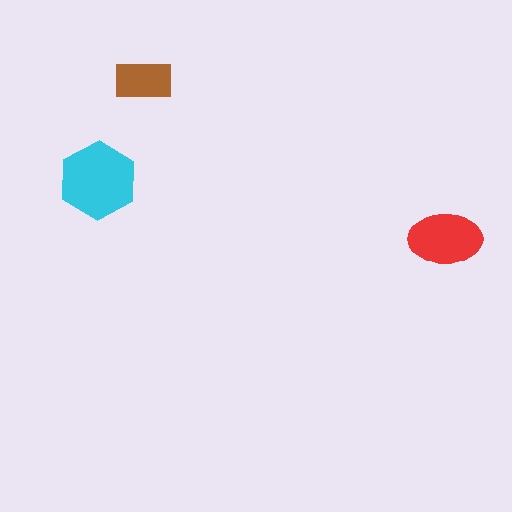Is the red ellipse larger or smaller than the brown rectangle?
Larger.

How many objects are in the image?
There are 3 objects in the image.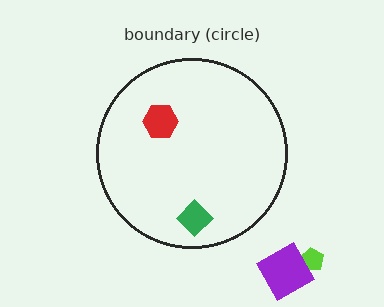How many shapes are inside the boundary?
2 inside, 2 outside.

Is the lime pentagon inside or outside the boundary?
Outside.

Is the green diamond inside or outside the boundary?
Inside.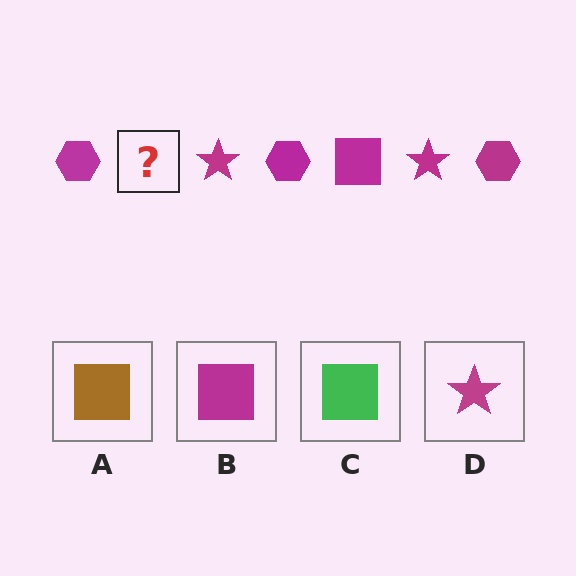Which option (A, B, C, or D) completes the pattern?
B.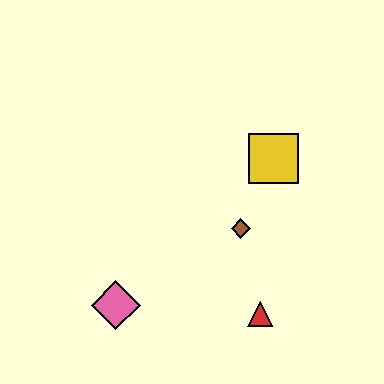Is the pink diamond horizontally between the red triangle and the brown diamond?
No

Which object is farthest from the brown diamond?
The pink diamond is farthest from the brown diamond.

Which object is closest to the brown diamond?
The yellow square is closest to the brown diamond.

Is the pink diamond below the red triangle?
No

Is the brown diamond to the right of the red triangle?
No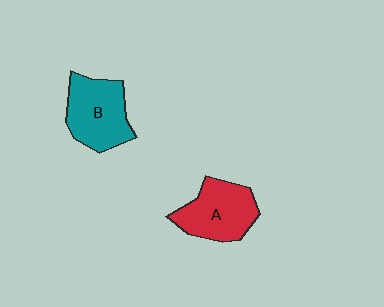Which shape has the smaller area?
Shape A (red).